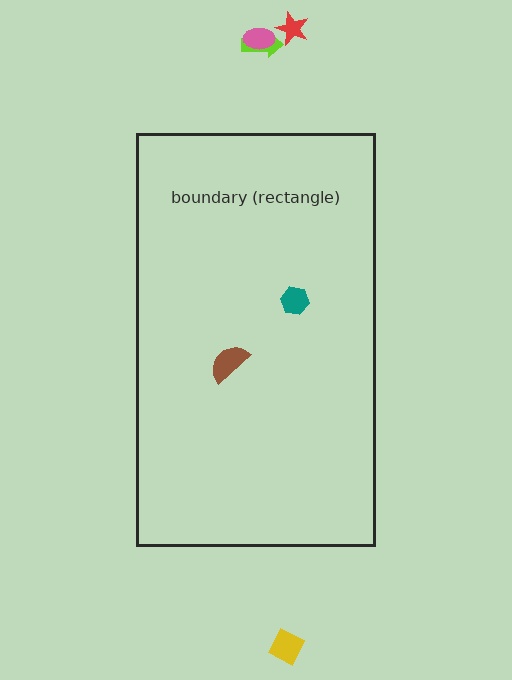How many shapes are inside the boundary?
2 inside, 4 outside.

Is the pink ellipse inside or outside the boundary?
Outside.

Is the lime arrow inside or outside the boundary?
Outside.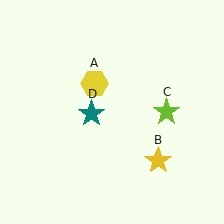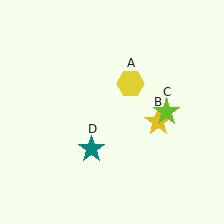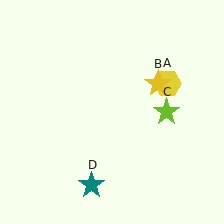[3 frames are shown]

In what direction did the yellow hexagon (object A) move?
The yellow hexagon (object A) moved right.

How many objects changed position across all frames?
3 objects changed position: yellow hexagon (object A), yellow star (object B), teal star (object D).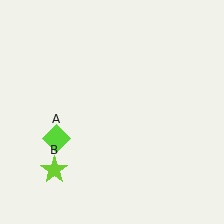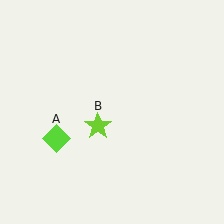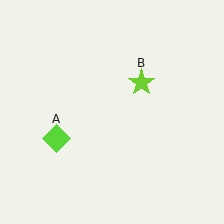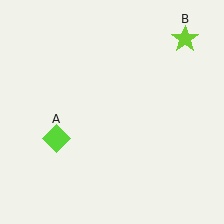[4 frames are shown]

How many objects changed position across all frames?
1 object changed position: lime star (object B).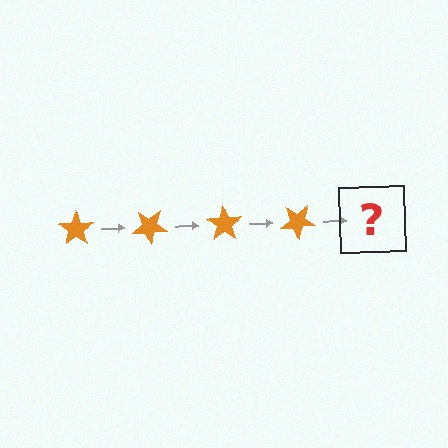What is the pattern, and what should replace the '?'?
The pattern is that the star rotates 35 degrees each step. The '?' should be an orange star rotated 140 degrees.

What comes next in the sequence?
The next element should be an orange star rotated 140 degrees.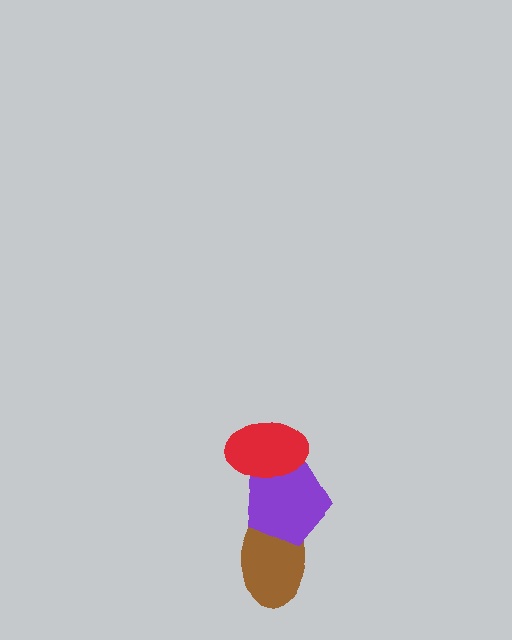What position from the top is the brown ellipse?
The brown ellipse is 3rd from the top.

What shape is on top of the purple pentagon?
The red ellipse is on top of the purple pentagon.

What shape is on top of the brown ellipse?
The purple pentagon is on top of the brown ellipse.